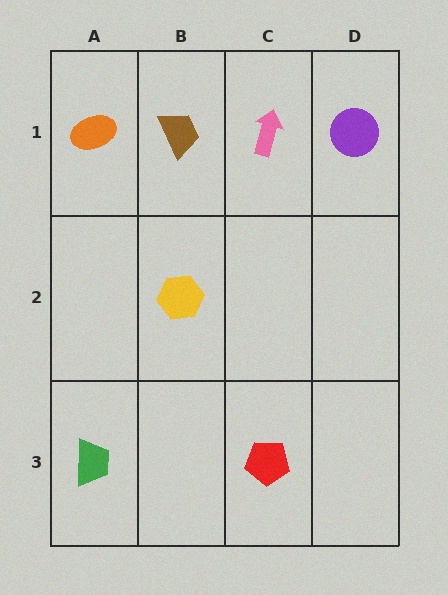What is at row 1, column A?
An orange ellipse.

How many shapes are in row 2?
1 shape.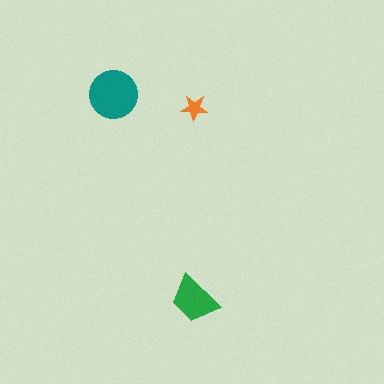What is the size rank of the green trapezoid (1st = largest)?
2nd.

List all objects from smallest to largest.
The orange star, the green trapezoid, the teal circle.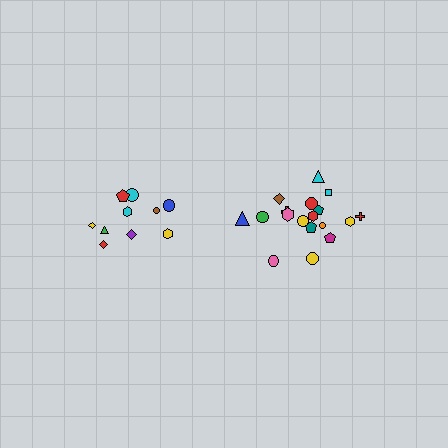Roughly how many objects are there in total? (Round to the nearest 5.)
Roughly 30 objects in total.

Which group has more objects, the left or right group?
The right group.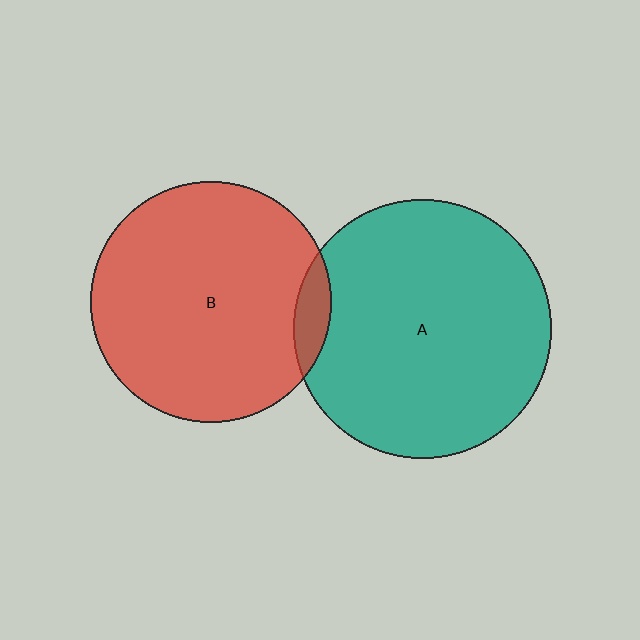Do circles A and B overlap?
Yes.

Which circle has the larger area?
Circle A (teal).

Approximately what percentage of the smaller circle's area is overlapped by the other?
Approximately 5%.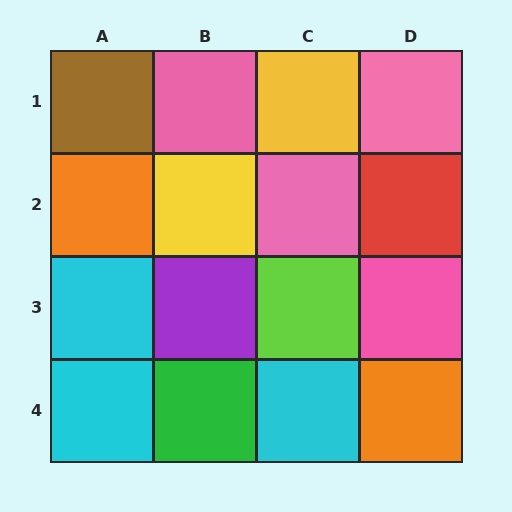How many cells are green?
1 cell is green.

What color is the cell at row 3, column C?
Lime.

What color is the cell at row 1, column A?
Brown.